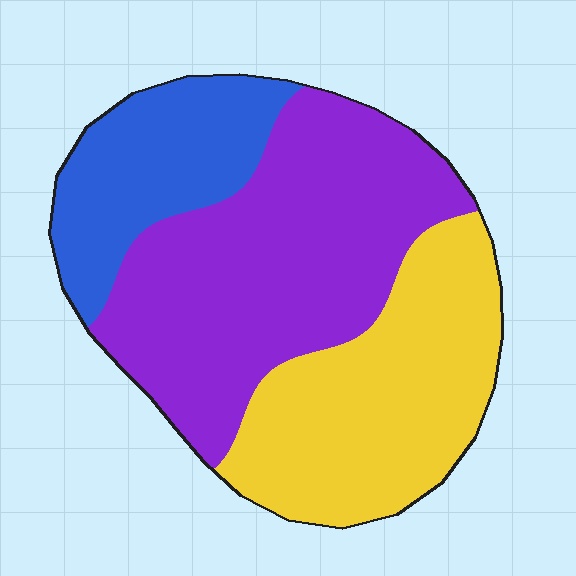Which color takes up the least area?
Blue, at roughly 20%.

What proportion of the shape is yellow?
Yellow takes up about one third (1/3) of the shape.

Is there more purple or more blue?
Purple.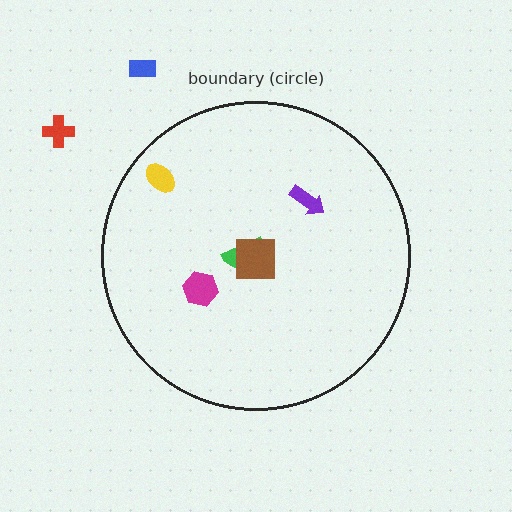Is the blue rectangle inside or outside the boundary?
Outside.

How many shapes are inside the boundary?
5 inside, 2 outside.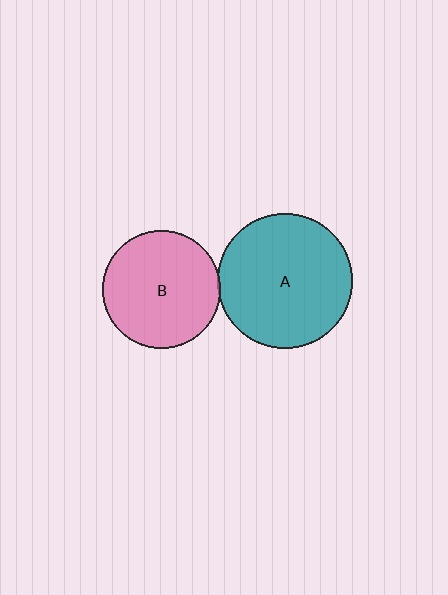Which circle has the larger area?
Circle A (teal).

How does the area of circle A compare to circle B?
Approximately 1.3 times.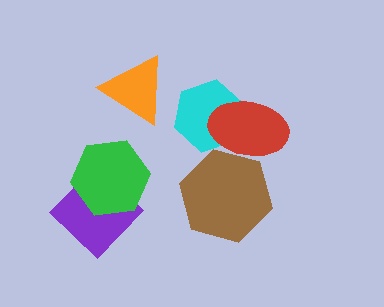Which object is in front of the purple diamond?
The green hexagon is in front of the purple diamond.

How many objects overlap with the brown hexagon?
1 object overlaps with the brown hexagon.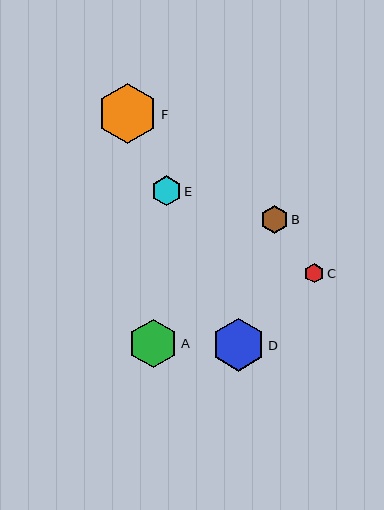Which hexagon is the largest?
Hexagon F is the largest with a size of approximately 60 pixels.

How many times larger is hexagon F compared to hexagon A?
Hexagon F is approximately 1.2 times the size of hexagon A.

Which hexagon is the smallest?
Hexagon C is the smallest with a size of approximately 19 pixels.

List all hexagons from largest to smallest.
From largest to smallest: F, D, A, E, B, C.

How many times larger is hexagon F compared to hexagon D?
Hexagon F is approximately 1.1 times the size of hexagon D.